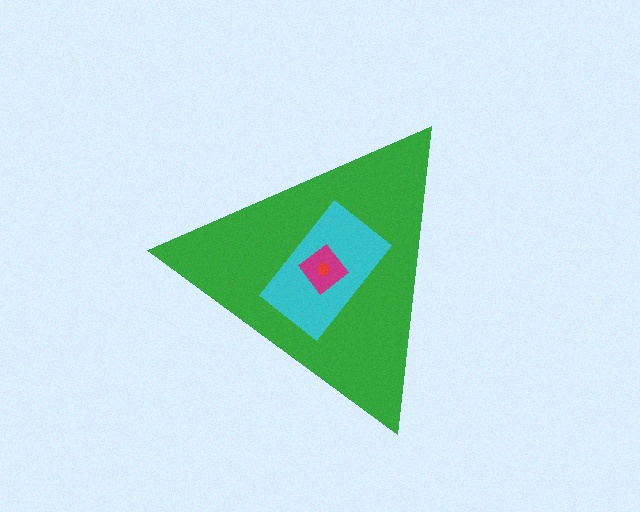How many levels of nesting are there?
4.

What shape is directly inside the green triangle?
The cyan rectangle.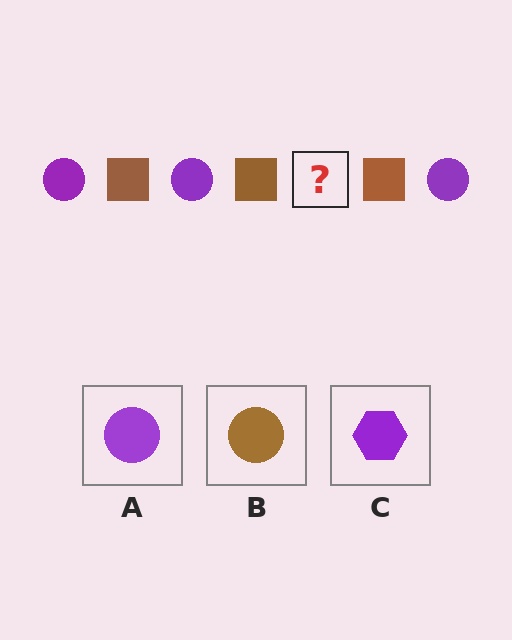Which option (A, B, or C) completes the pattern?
A.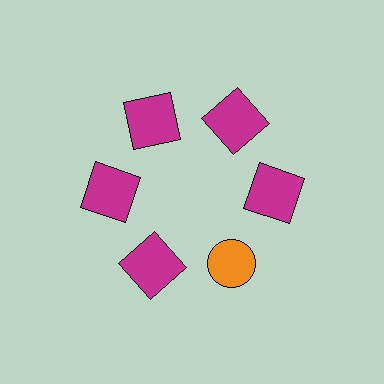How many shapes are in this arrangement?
There are 6 shapes arranged in a ring pattern.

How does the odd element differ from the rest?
It differs in both color (orange instead of magenta) and shape (circle instead of square).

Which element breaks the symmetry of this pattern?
The orange circle at roughly the 5 o'clock position breaks the symmetry. All other shapes are magenta squares.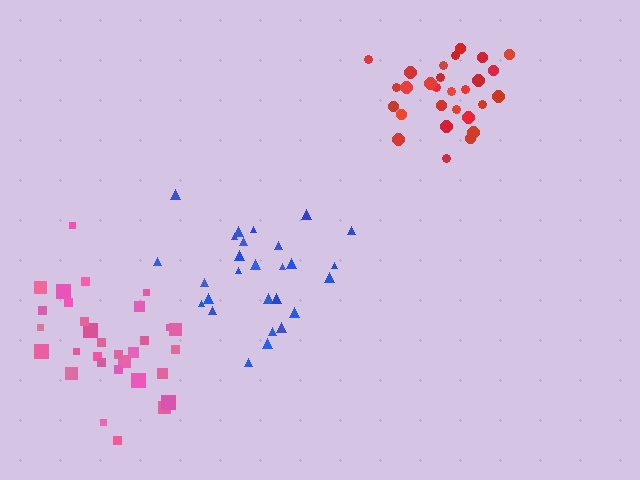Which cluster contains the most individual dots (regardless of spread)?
Pink (31).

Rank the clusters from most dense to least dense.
red, pink, blue.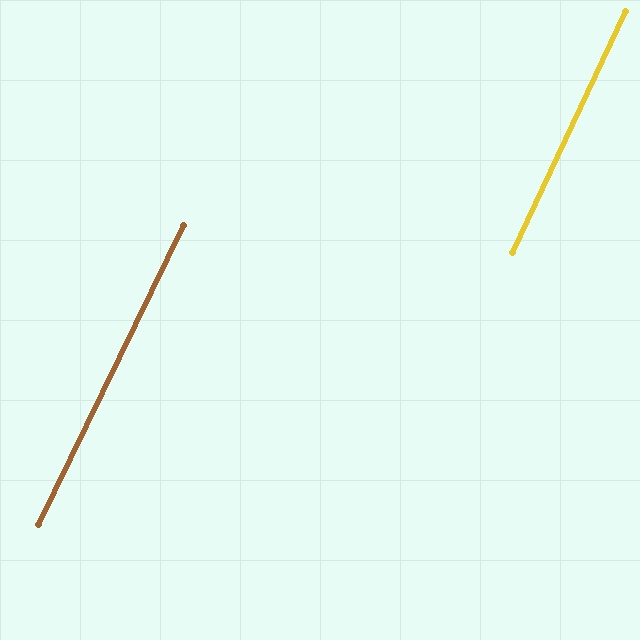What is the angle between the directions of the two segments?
Approximately 1 degree.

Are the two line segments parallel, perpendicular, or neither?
Parallel — their directions differ by only 0.6°.